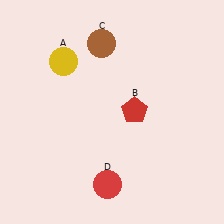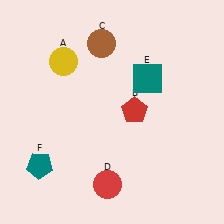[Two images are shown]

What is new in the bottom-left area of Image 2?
A teal pentagon (F) was added in the bottom-left area of Image 2.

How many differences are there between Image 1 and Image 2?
There are 2 differences between the two images.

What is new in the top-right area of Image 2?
A teal square (E) was added in the top-right area of Image 2.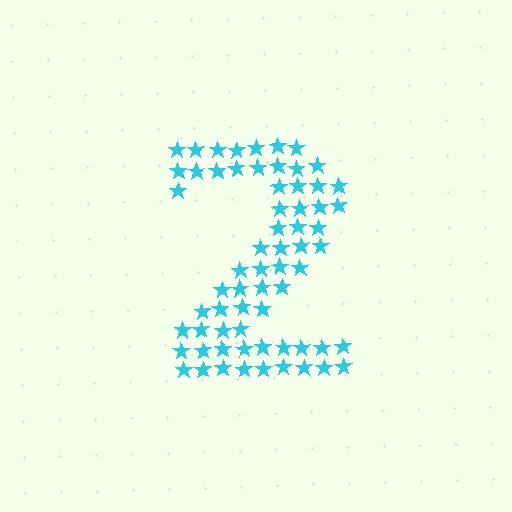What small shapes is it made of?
It is made of small stars.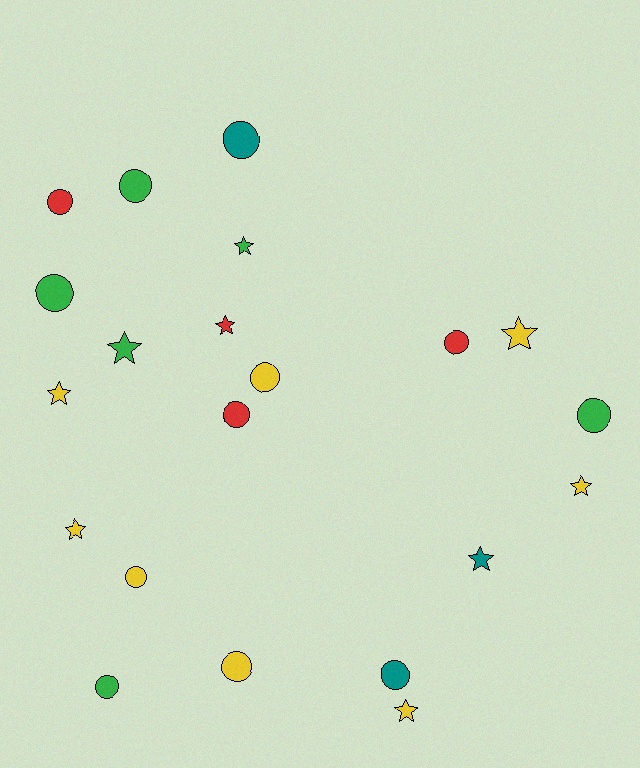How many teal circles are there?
There are 2 teal circles.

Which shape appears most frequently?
Circle, with 12 objects.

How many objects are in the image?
There are 21 objects.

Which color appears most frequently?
Yellow, with 8 objects.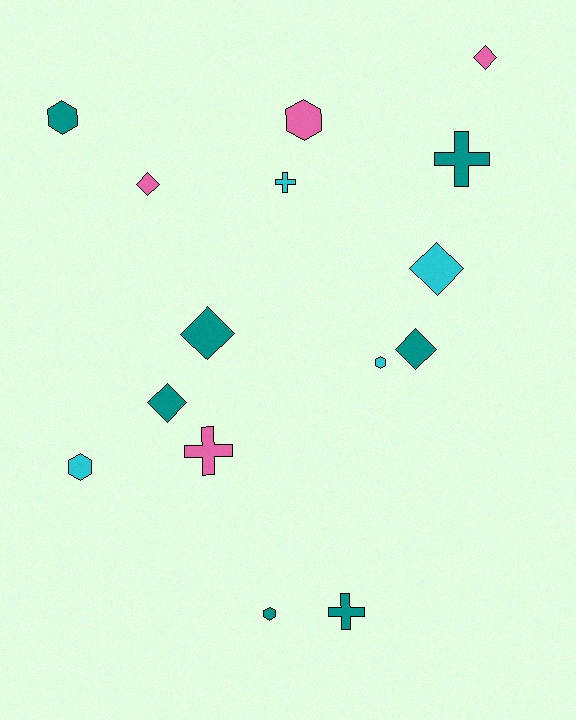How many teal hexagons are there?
There are 2 teal hexagons.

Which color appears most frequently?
Teal, with 7 objects.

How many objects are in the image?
There are 15 objects.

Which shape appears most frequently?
Diamond, with 6 objects.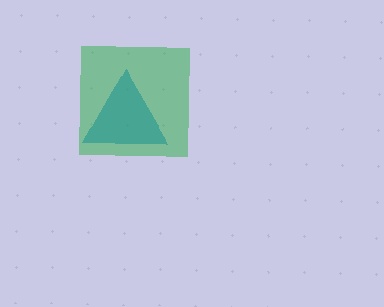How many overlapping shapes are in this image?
There are 2 overlapping shapes in the image.